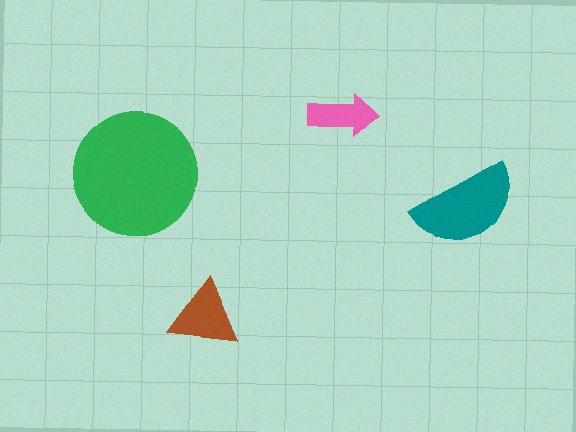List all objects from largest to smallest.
The green circle, the teal semicircle, the brown triangle, the pink arrow.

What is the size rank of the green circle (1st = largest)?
1st.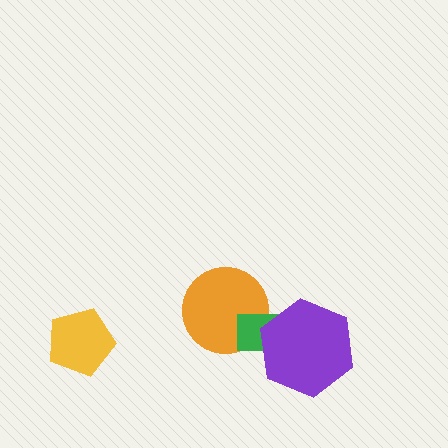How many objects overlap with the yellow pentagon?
0 objects overlap with the yellow pentagon.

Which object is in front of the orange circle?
The green rectangle is in front of the orange circle.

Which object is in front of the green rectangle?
The purple hexagon is in front of the green rectangle.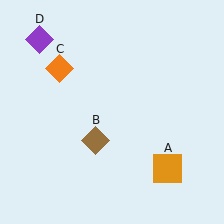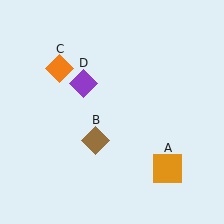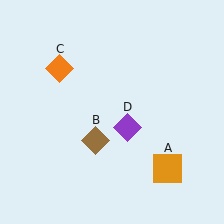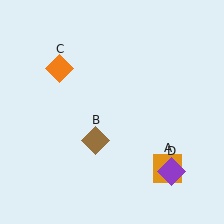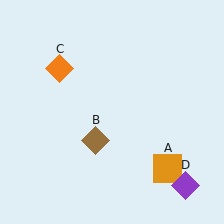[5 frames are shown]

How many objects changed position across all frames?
1 object changed position: purple diamond (object D).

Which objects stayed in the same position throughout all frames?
Orange square (object A) and brown diamond (object B) and orange diamond (object C) remained stationary.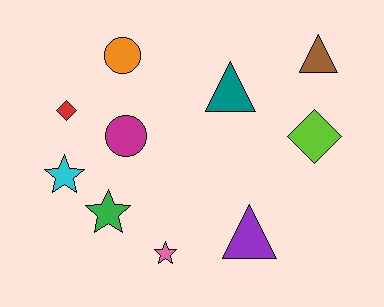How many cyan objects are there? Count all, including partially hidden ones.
There is 1 cyan object.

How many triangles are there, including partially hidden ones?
There are 3 triangles.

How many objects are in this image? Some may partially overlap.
There are 10 objects.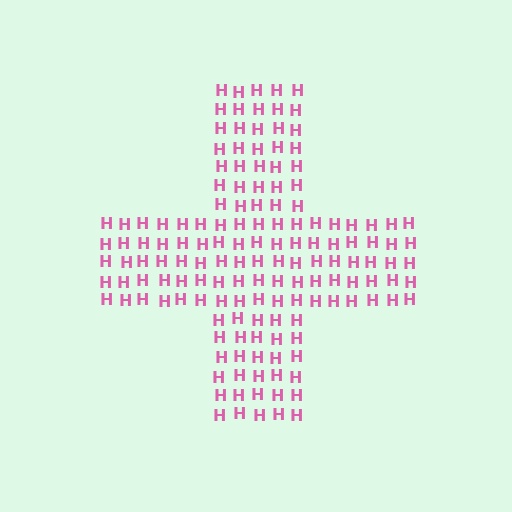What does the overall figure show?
The overall figure shows a cross.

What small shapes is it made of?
It is made of small letter H's.